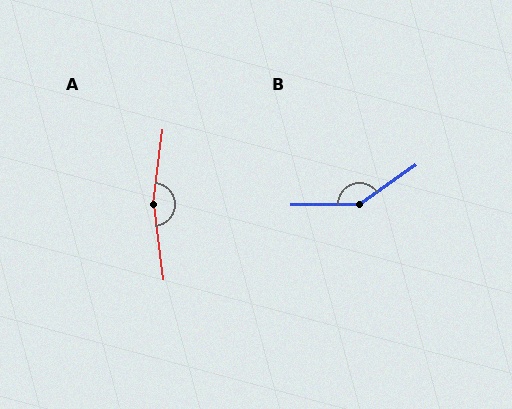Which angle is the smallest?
B, at approximately 145 degrees.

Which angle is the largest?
A, at approximately 166 degrees.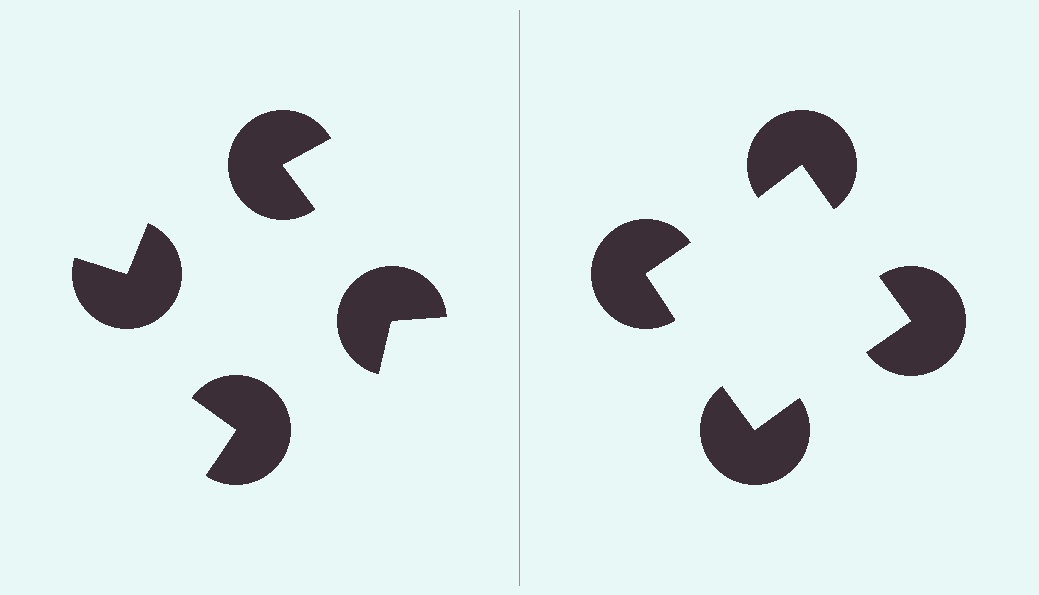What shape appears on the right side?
An illusory square.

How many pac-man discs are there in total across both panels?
8 — 4 on each side.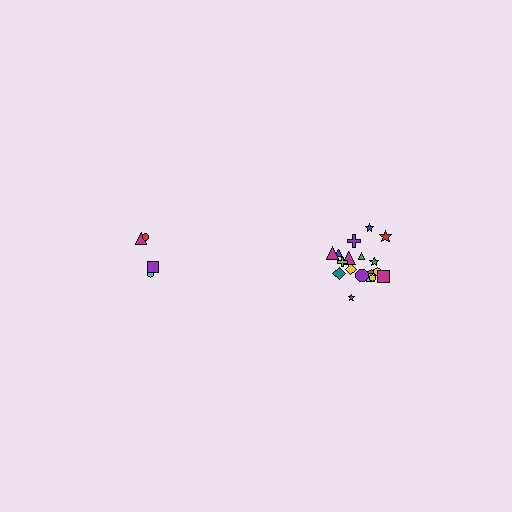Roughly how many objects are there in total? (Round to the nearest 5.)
Roughly 20 objects in total.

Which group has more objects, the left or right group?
The right group.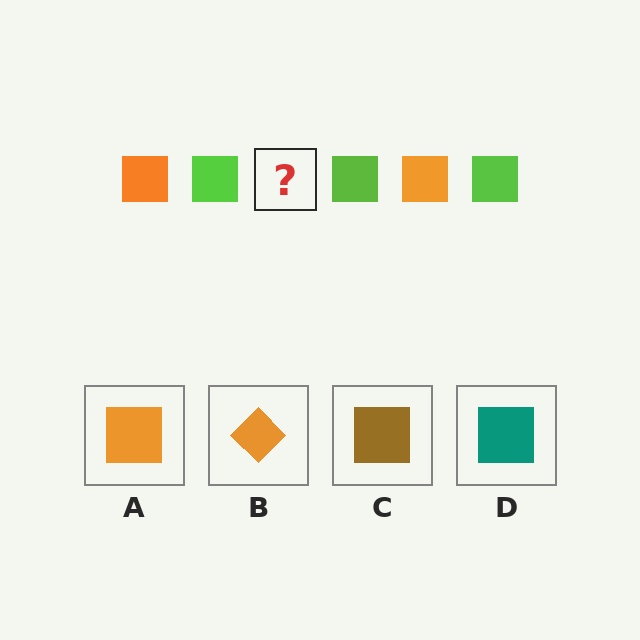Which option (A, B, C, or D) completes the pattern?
A.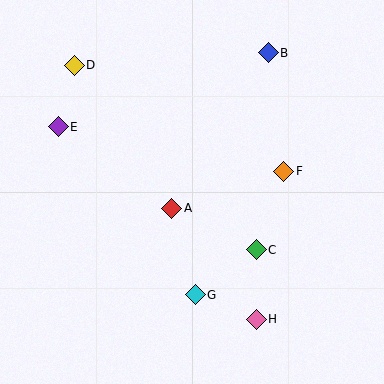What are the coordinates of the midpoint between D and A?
The midpoint between D and A is at (123, 137).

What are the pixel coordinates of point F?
Point F is at (284, 171).